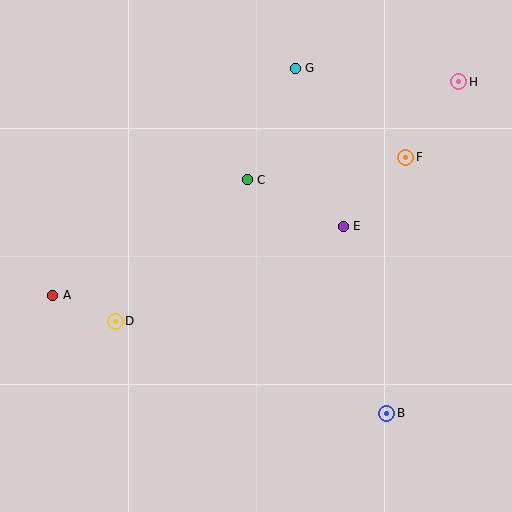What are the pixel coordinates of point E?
Point E is at (343, 226).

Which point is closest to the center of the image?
Point C at (247, 180) is closest to the center.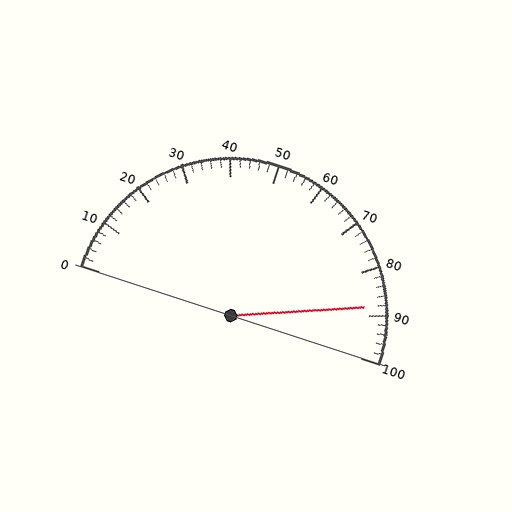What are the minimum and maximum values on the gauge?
The gauge ranges from 0 to 100.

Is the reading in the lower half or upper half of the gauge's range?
The reading is in the upper half of the range (0 to 100).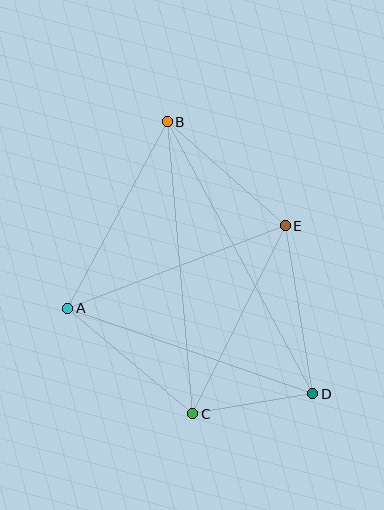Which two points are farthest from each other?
Points B and D are farthest from each other.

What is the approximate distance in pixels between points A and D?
The distance between A and D is approximately 260 pixels.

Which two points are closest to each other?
Points C and D are closest to each other.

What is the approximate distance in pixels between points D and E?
The distance between D and E is approximately 170 pixels.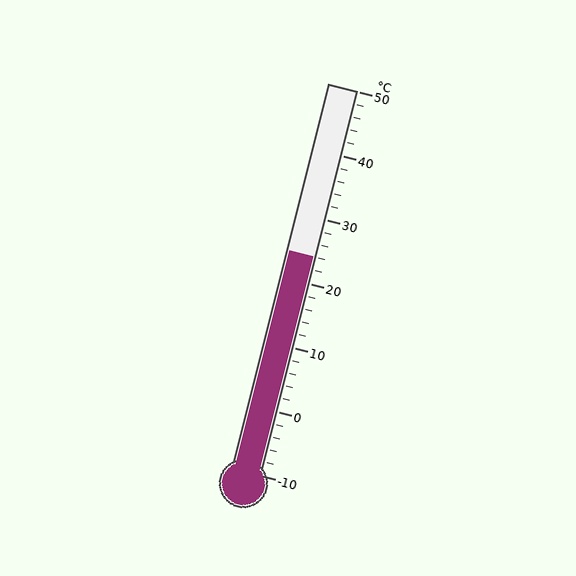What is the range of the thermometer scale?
The thermometer scale ranges from -10°C to 50°C.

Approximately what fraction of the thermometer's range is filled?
The thermometer is filled to approximately 55% of its range.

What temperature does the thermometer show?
The thermometer shows approximately 24°C.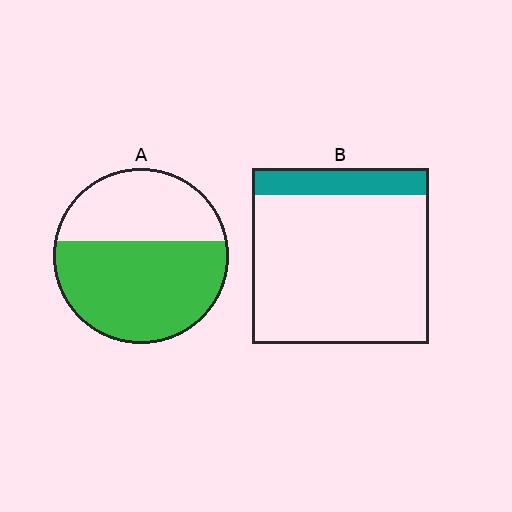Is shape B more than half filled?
No.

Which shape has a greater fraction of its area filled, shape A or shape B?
Shape A.